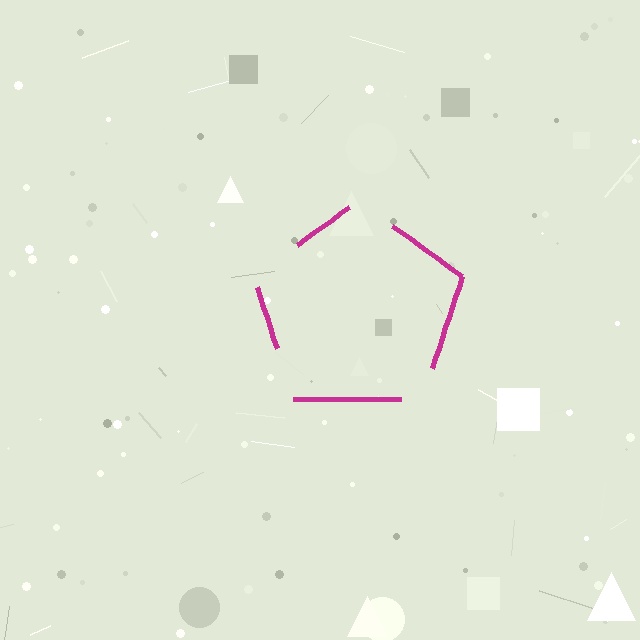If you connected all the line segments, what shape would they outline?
They would outline a pentagon.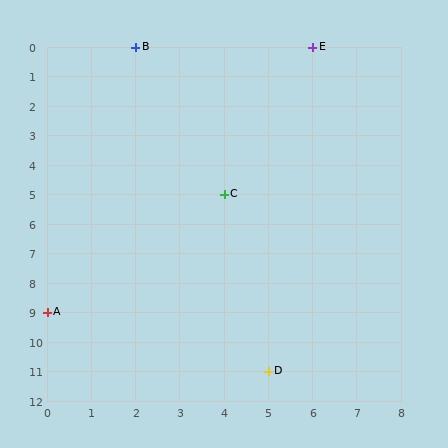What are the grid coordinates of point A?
Point A is at grid coordinates (0, 9).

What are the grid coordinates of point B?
Point B is at grid coordinates (2, 0).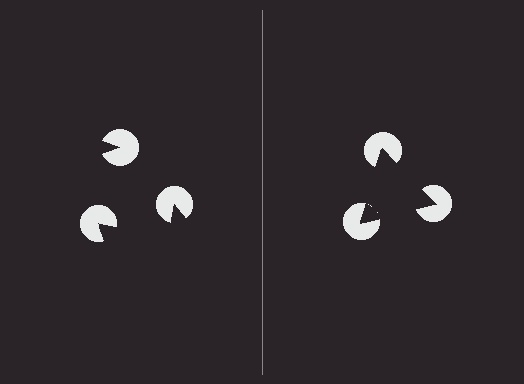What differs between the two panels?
The pac-man discs are positioned identically on both sides; only the wedge orientations differ. On the right they align to a triangle; on the left they are misaligned.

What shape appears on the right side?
An illusory triangle.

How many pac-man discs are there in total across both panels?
6 — 3 on each side.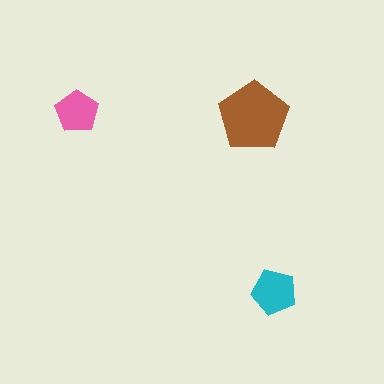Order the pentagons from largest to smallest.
the brown one, the cyan one, the pink one.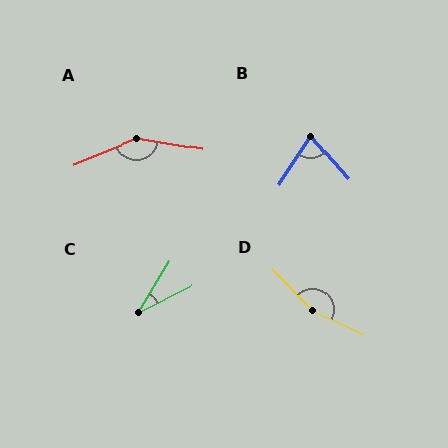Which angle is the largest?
D, at approximately 161 degrees.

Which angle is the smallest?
C, at approximately 32 degrees.